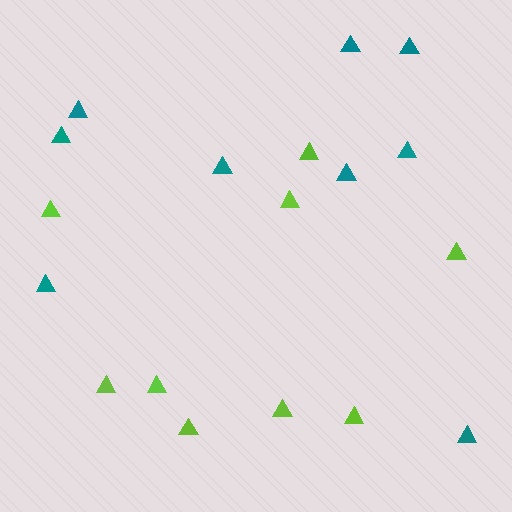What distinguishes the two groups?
There are 2 groups: one group of lime triangles (9) and one group of teal triangles (9).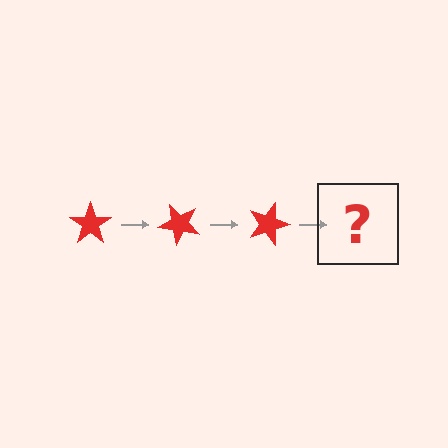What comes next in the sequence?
The next element should be a red star rotated 135 degrees.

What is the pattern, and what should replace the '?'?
The pattern is that the star rotates 45 degrees each step. The '?' should be a red star rotated 135 degrees.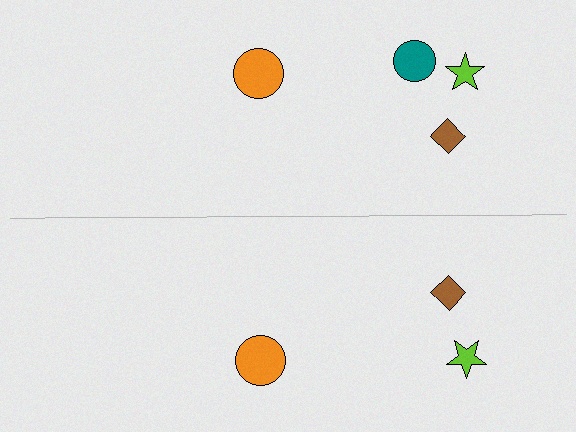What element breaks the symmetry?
A teal circle is missing from the bottom side.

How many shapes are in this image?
There are 7 shapes in this image.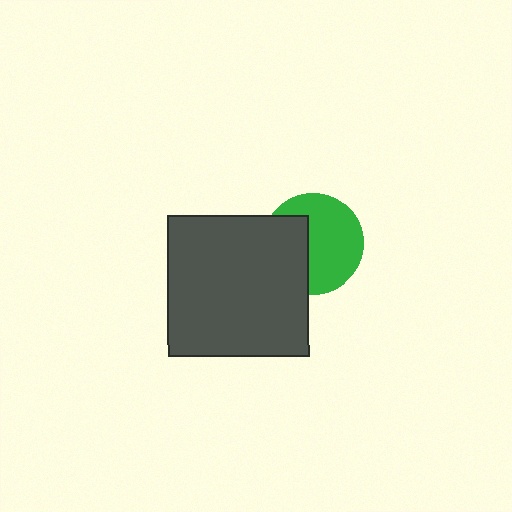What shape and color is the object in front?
The object in front is a dark gray square.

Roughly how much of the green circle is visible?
About half of it is visible (roughly 61%).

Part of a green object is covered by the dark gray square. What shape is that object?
It is a circle.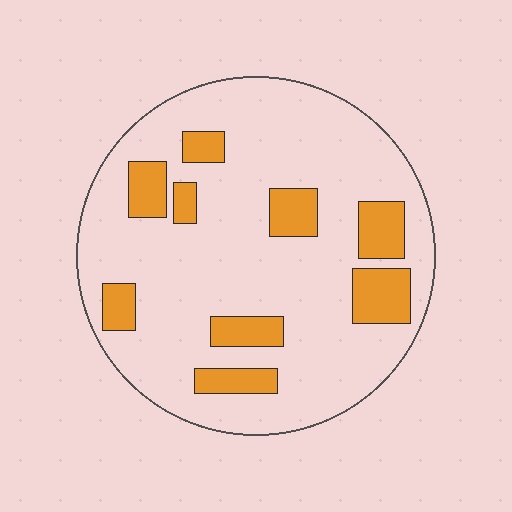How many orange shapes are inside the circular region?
9.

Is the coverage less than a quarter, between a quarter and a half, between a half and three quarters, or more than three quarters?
Less than a quarter.